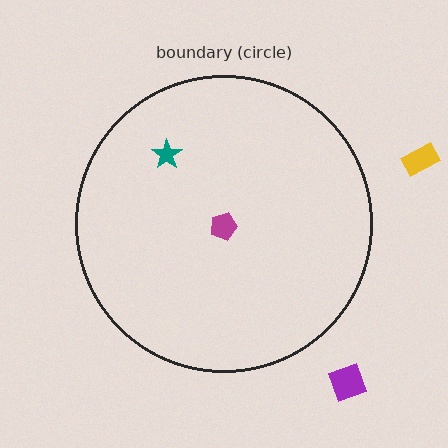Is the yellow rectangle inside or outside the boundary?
Outside.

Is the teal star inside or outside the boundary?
Inside.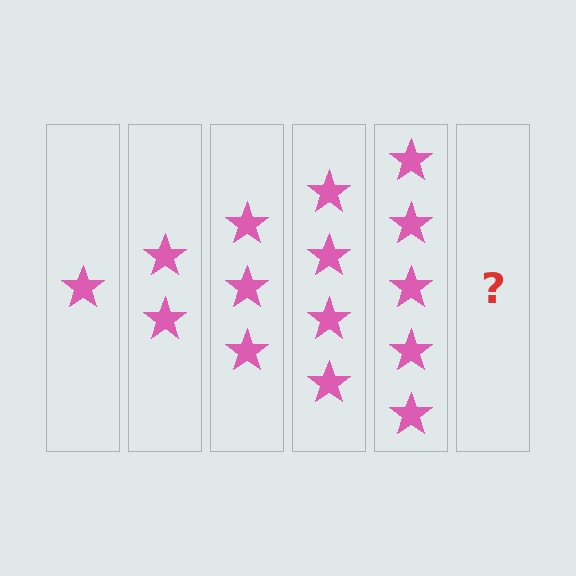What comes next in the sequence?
The next element should be 6 stars.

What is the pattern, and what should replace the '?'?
The pattern is that each step adds one more star. The '?' should be 6 stars.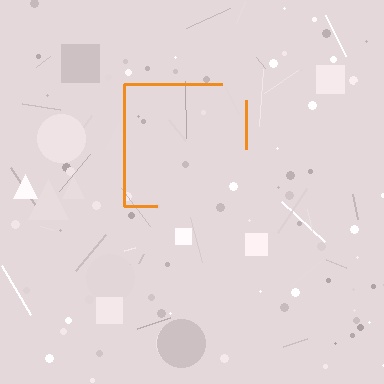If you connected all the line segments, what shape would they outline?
They would outline a square.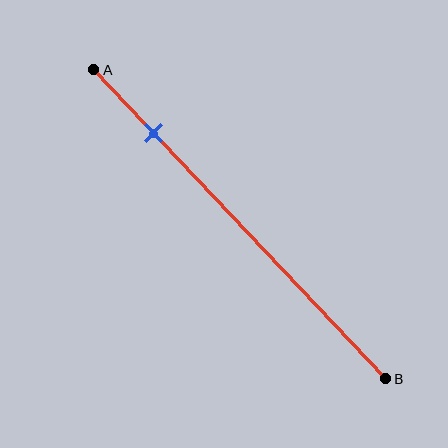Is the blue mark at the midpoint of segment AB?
No, the mark is at about 20% from A, not at the 50% midpoint.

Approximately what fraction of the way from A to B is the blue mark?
The blue mark is approximately 20% of the way from A to B.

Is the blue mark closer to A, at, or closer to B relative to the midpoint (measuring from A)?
The blue mark is closer to point A than the midpoint of segment AB.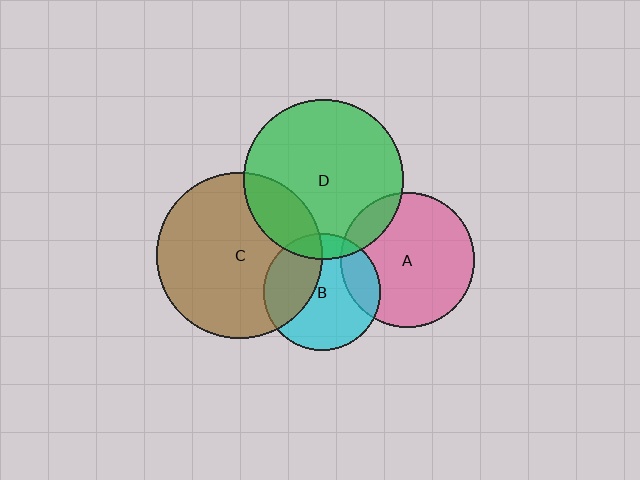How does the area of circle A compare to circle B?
Approximately 1.3 times.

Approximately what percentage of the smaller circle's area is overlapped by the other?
Approximately 20%.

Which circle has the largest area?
Circle C (brown).